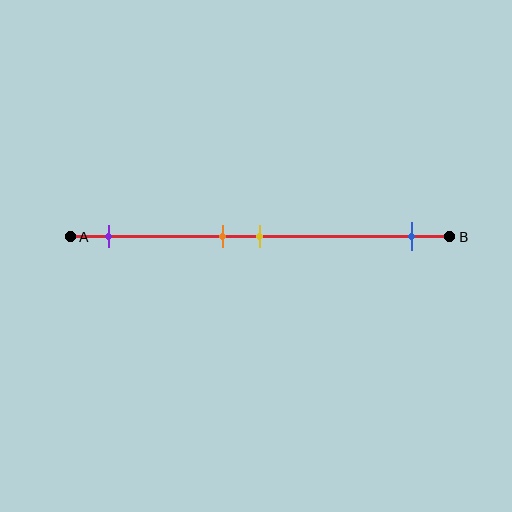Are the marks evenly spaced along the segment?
No, the marks are not evenly spaced.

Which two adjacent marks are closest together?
The orange and yellow marks are the closest adjacent pair.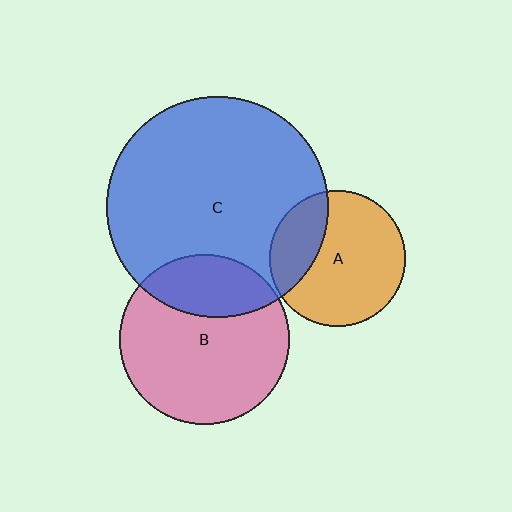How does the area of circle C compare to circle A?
Approximately 2.6 times.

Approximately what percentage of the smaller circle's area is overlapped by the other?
Approximately 25%.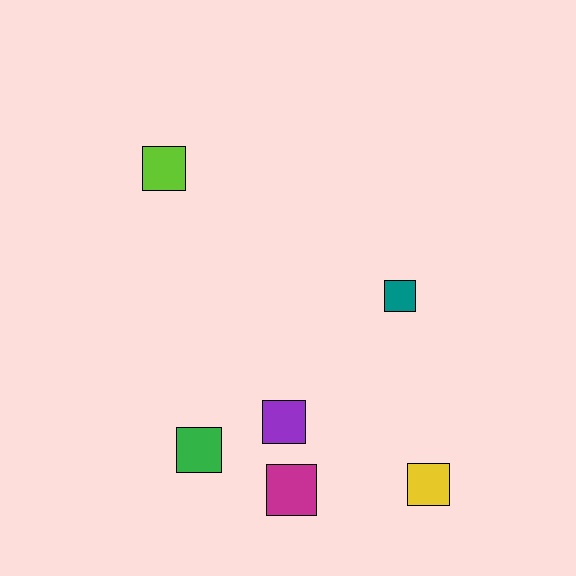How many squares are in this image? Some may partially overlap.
There are 6 squares.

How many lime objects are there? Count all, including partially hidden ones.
There is 1 lime object.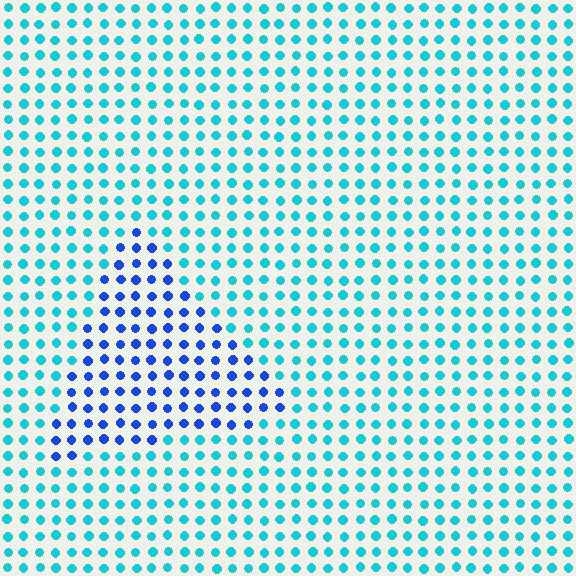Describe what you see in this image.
The image is filled with small cyan elements in a uniform arrangement. A triangle-shaped region is visible where the elements are tinted to a slightly different hue, forming a subtle color boundary.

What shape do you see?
I see a triangle.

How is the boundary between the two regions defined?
The boundary is defined purely by a slight shift in hue (about 42 degrees). Spacing, size, and orientation are identical on both sides.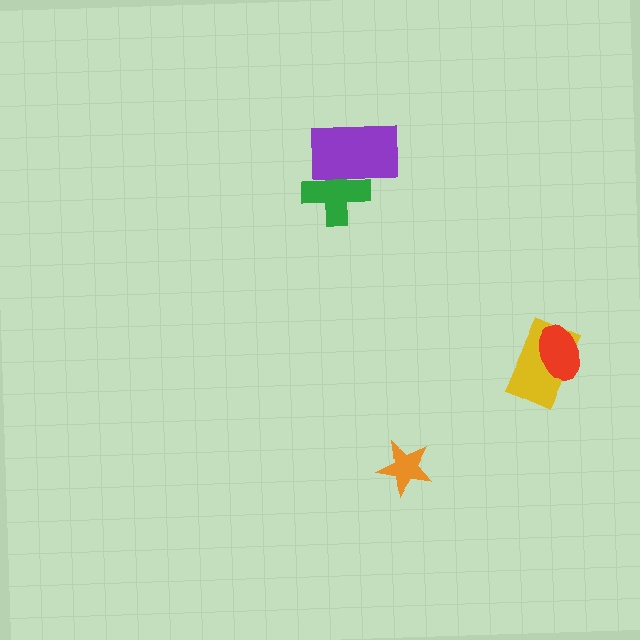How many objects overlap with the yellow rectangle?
1 object overlaps with the yellow rectangle.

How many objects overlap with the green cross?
1 object overlaps with the green cross.